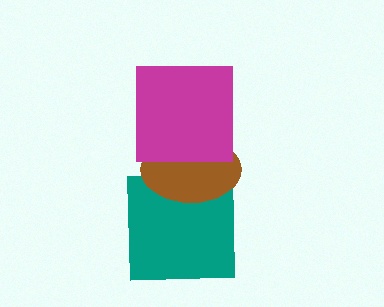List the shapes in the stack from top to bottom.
From top to bottom: the magenta square, the brown ellipse, the teal square.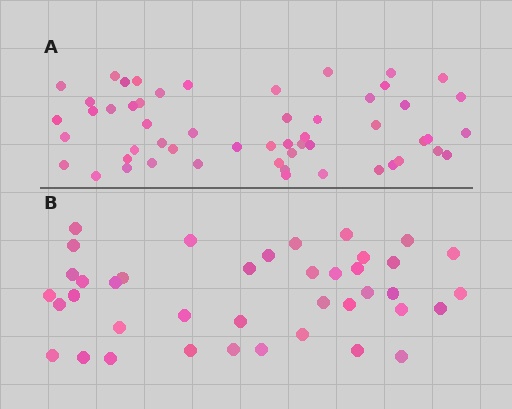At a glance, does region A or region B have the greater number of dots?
Region A (the top region) has more dots.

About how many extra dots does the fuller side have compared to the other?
Region A has approximately 15 more dots than region B.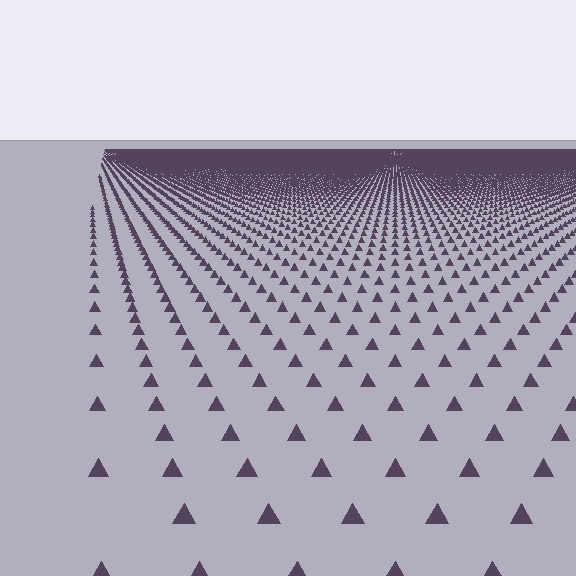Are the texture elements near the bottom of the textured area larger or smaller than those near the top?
Larger. Near the bottom, elements are closer to the viewer and appear at a bigger on-screen size.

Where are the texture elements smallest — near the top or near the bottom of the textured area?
Near the top.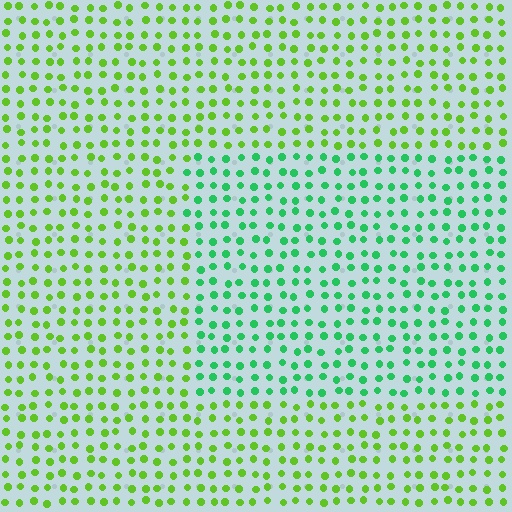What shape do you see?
I see a rectangle.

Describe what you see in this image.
The image is filled with small lime elements in a uniform arrangement. A rectangle-shaped region is visible where the elements are tinted to a slightly different hue, forming a subtle color boundary.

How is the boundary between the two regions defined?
The boundary is defined purely by a slight shift in hue (about 44 degrees). Spacing, size, and orientation are identical on both sides.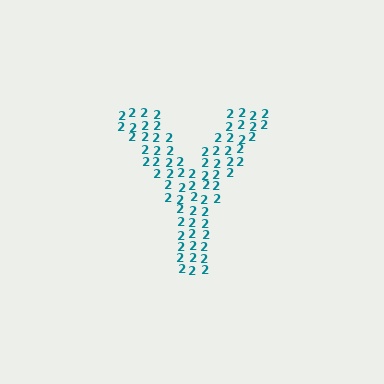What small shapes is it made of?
It is made of small digit 2's.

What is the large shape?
The large shape is the letter Y.